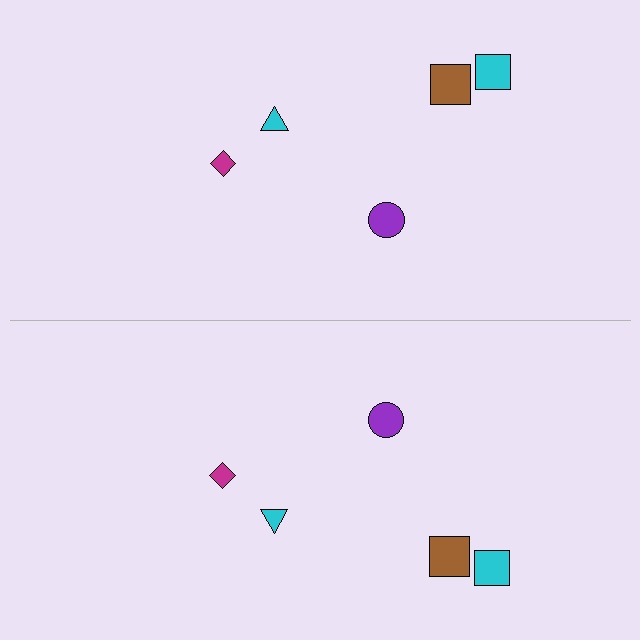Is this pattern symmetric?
Yes, this pattern has bilateral (reflection) symmetry.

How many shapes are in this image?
There are 10 shapes in this image.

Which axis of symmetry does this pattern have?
The pattern has a horizontal axis of symmetry running through the center of the image.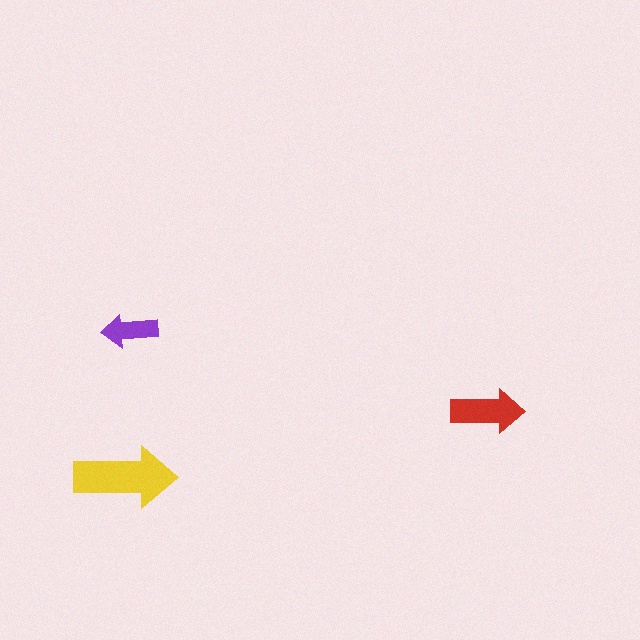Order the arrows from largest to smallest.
the yellow one, the red one, the purple one.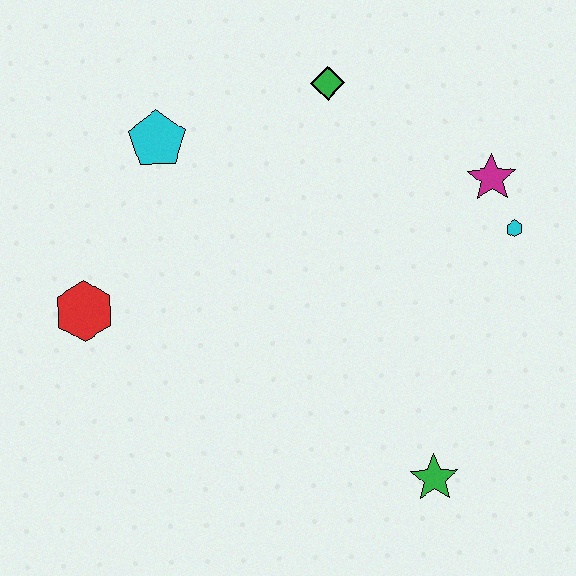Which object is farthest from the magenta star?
The red hexagon is farthest from the magenta star.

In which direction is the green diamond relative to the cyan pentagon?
The green diamond is to the right of the cyan pentagon.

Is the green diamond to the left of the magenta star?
Yes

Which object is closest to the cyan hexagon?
The magenta star is closest to the cyan hexagon.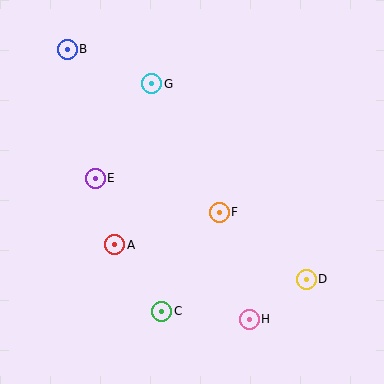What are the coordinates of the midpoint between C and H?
The midpoint between C and H is at (205, 315).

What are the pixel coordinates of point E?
Point E is at (95, 178).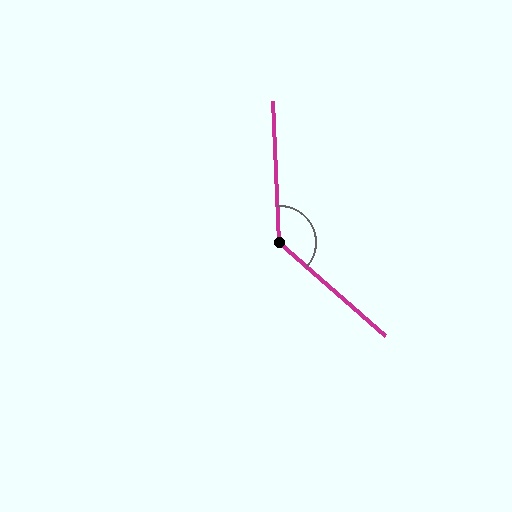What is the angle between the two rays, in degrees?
Approximately 133 degrees.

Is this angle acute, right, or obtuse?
It is obtuse.